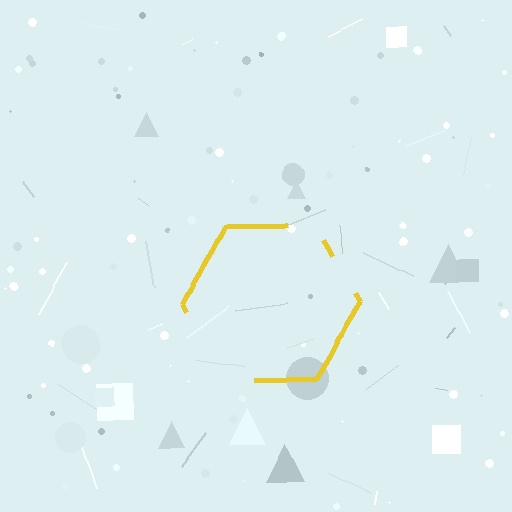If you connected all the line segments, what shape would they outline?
They would outline a hexagon.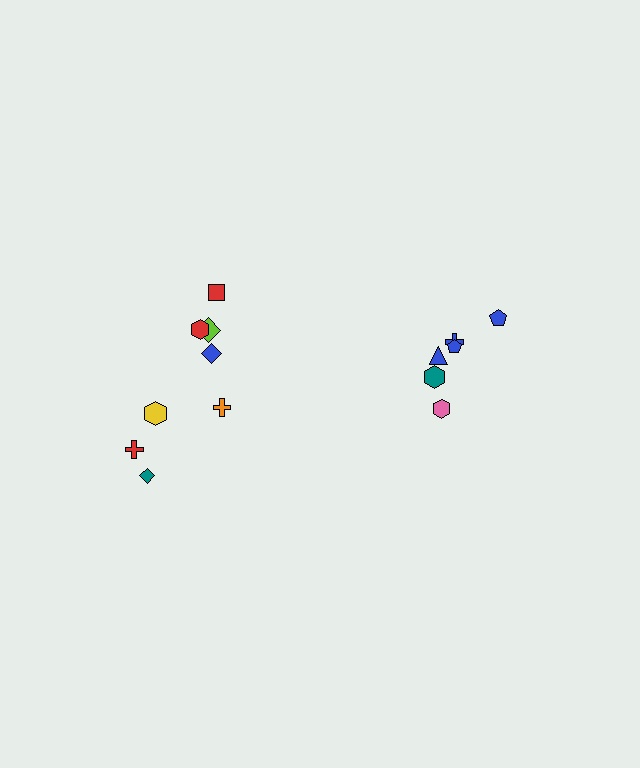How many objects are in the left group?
There are 8 objects.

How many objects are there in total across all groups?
There are 14 objects.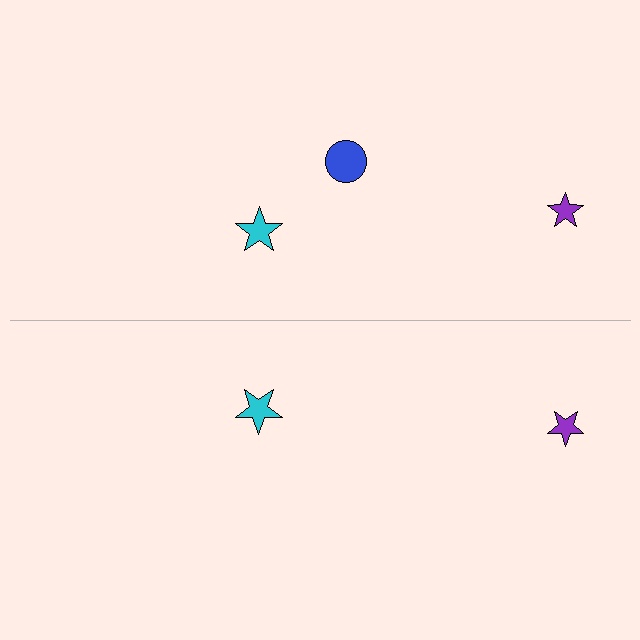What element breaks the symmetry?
A blue circle is missing from the bottom side.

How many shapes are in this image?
There are 5 shapes in this image.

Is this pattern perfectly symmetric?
No, the pattern is not perfectly symmetric. A blue circle is missing from the bottom side.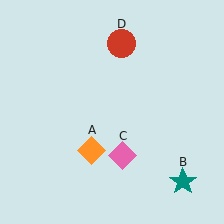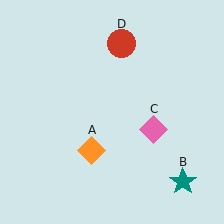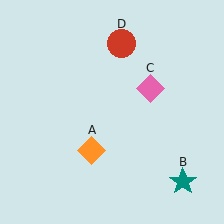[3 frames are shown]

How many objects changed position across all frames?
1 object changed position: pink diamond (object C).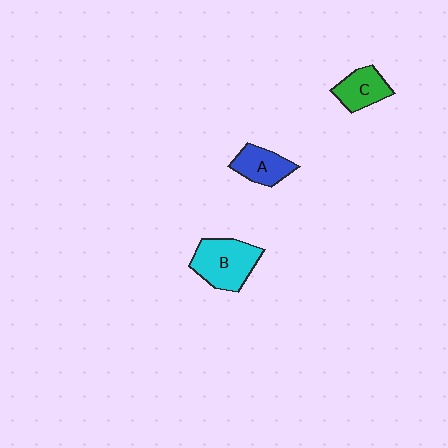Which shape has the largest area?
Shape B (cyan).